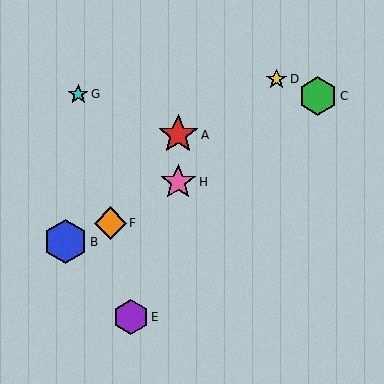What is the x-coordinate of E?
Object E is at x≈131.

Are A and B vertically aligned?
No, A is at x≈178 and B is at x≈66.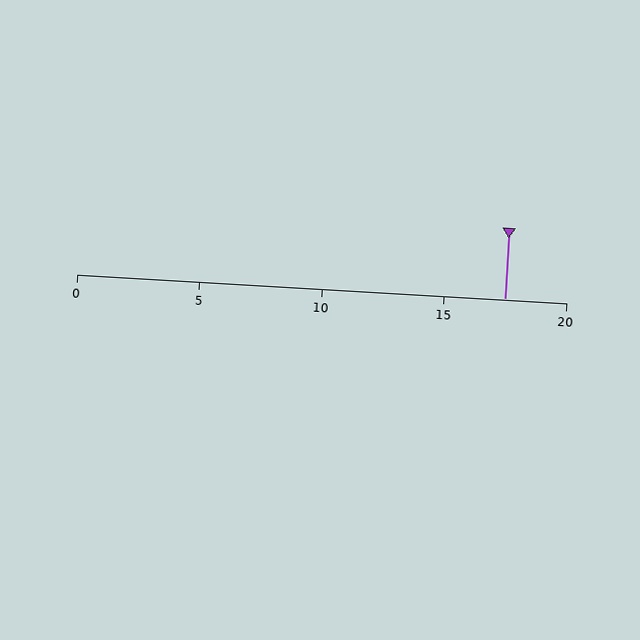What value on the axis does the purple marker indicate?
The marker indicates approximately 17.5.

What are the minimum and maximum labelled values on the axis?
The axis runs from 0 to 20.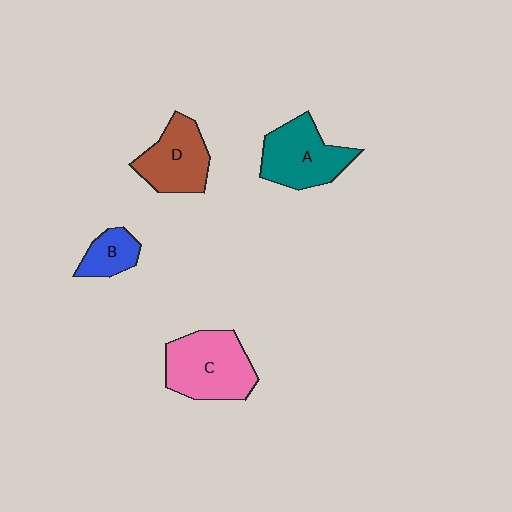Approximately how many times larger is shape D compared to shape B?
Approximately 1.8 times.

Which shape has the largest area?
Shape C (pink).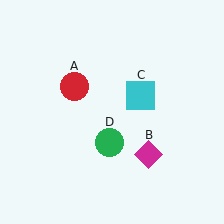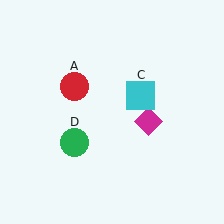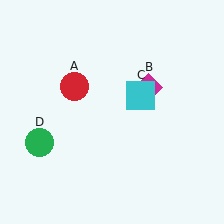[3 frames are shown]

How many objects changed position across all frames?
2 objects changed position: magenta diamond (object B), green circle (object D).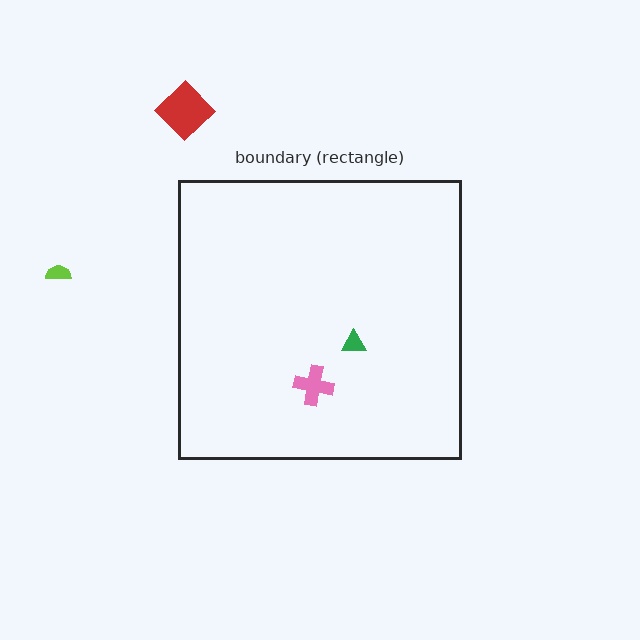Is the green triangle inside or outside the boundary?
Inside.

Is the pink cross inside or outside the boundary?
Inside.